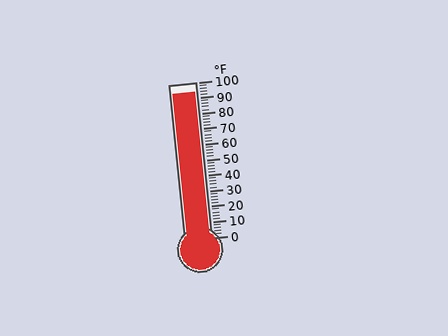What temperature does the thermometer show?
The thermometer shows approximately 94°F.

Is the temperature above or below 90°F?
The temperature is above 90°F.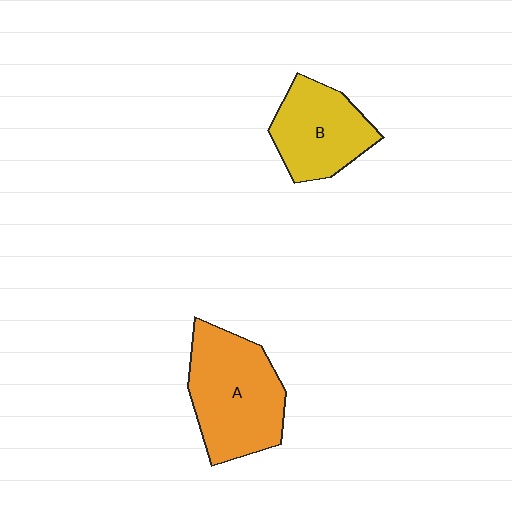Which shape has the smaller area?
Shape B (yellow).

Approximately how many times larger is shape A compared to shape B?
Approximately 1.4 times.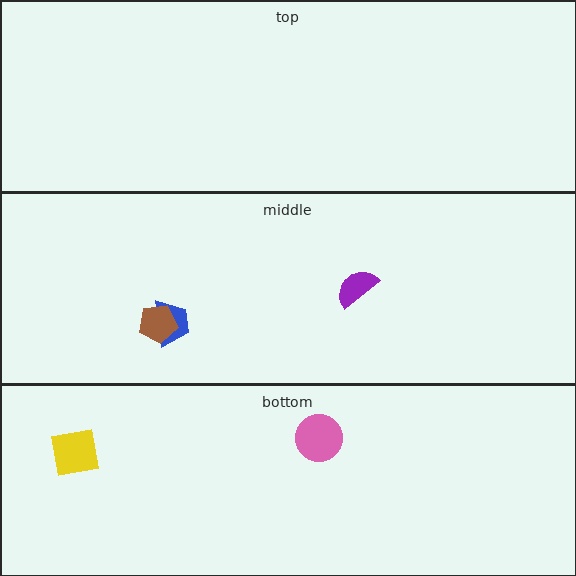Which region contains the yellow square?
The bottom region.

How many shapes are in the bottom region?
2.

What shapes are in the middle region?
The purple semicircle, the blue trapezoid, the brown pentagon.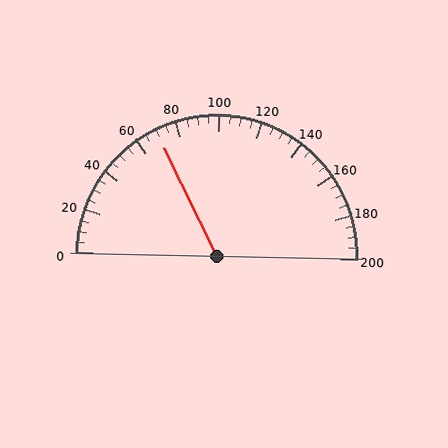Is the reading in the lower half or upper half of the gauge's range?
The reading is in the lower half of the range (0 to 200).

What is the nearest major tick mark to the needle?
The nearest major tick mark is 80.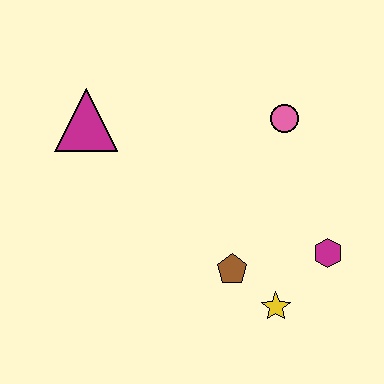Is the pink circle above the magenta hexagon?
Yes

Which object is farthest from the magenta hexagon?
The magenta triangle is farthest from the magenta hexagon.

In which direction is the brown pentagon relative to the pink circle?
The brown pentagon is below the pink circle.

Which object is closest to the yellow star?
The brown pentagon is closest to the yellow star.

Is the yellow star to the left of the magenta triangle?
No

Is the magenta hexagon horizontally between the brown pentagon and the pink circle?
No